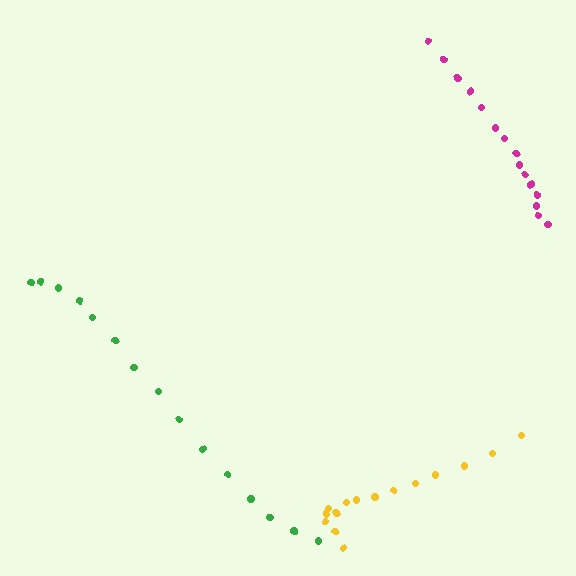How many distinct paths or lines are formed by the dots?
There are 3 distinct paths.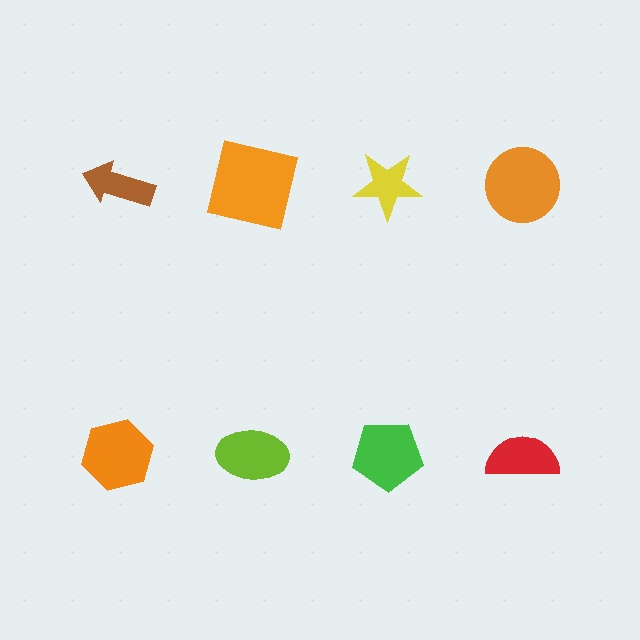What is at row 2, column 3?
A green pentagon.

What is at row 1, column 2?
An orange square.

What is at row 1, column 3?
A yellow star.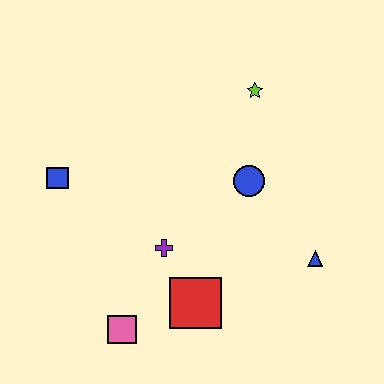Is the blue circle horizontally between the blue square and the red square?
No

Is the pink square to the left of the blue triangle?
Yes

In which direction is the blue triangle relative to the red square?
The blue triangle is to the right of the red square.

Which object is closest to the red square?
The purple cross is closest to the red square.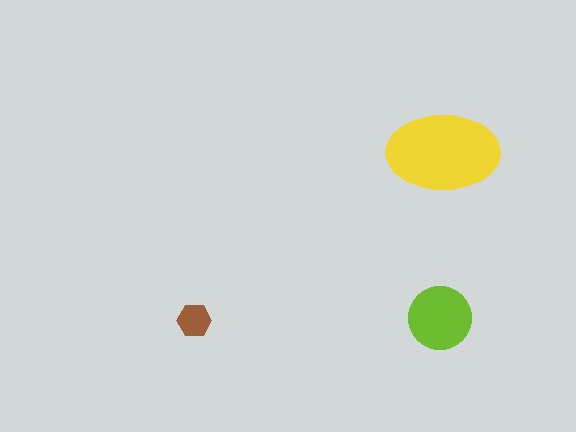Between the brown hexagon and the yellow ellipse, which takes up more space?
The yellow ellipse.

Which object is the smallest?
The brown hexagon.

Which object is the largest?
The yellow ellipse.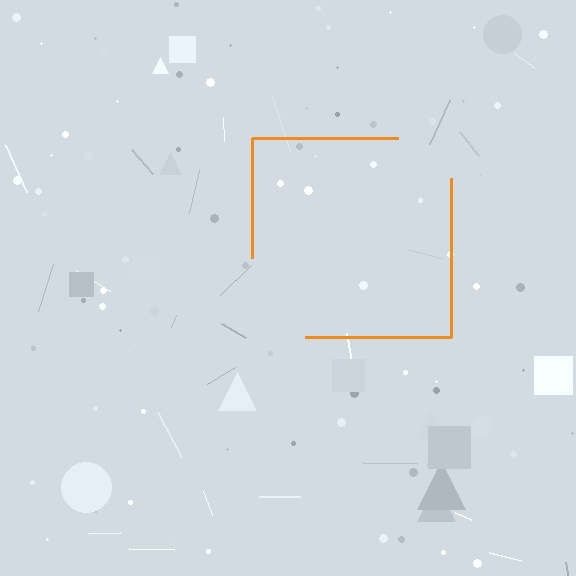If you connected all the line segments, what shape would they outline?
They would outline a square.